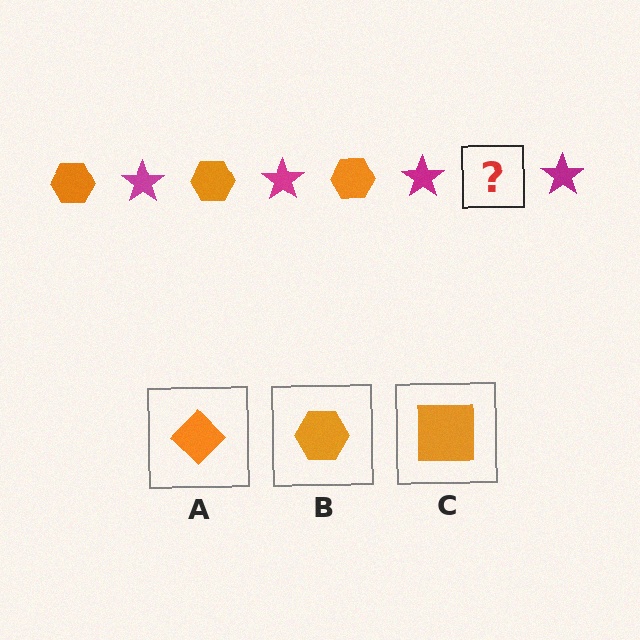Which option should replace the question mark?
Option B.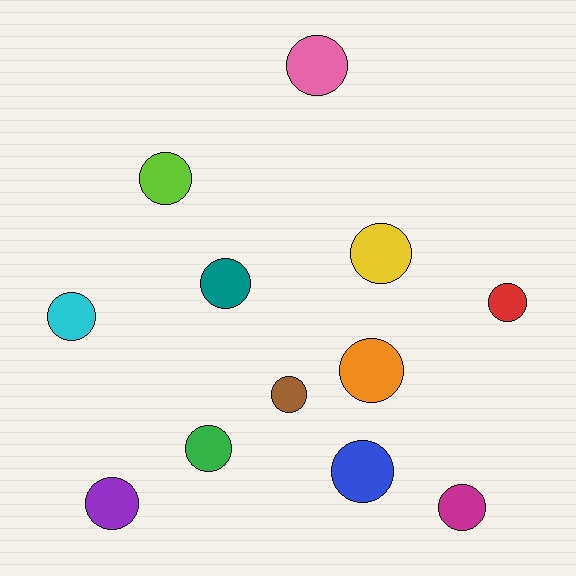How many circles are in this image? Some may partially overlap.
There are 12 circles.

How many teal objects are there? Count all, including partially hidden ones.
There is 1 teal object.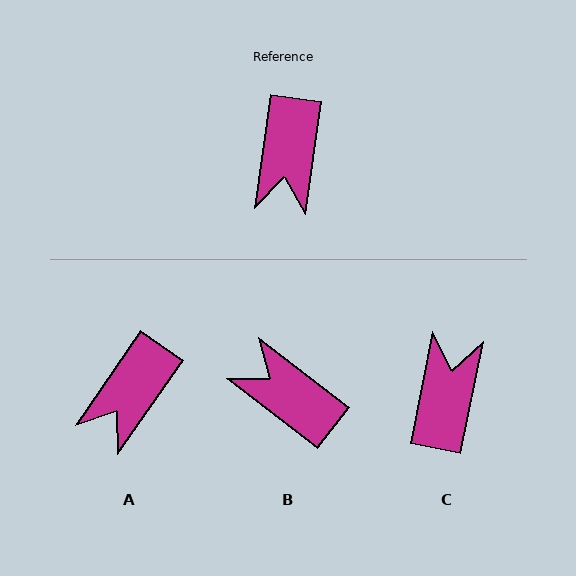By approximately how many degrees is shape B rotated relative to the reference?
Approximately 120 degrees clockwise.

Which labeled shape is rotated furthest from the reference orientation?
C, about 176 degrees away.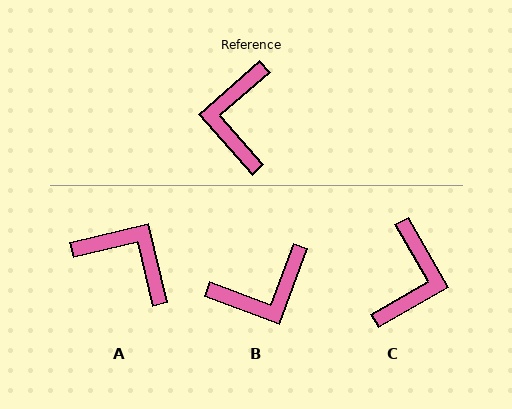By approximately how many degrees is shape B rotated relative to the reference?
Approximately 119 degrees counter-clockwise.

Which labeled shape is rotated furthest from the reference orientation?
C, about 169 degrees away.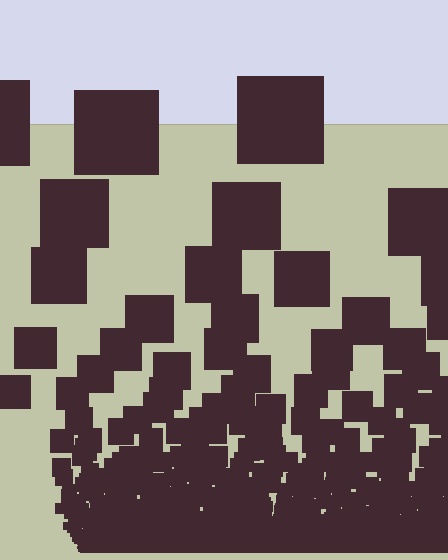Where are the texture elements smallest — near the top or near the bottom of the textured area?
Near the bottom.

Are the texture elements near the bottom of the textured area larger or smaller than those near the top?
Smaller. The gradient is inverted — elements near the bottom are smaller and denser.